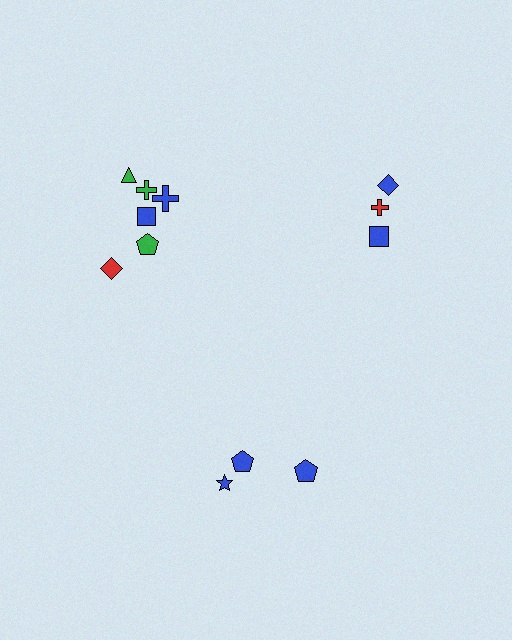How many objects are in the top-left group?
There are 6 objects.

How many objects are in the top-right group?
There are 3 objects.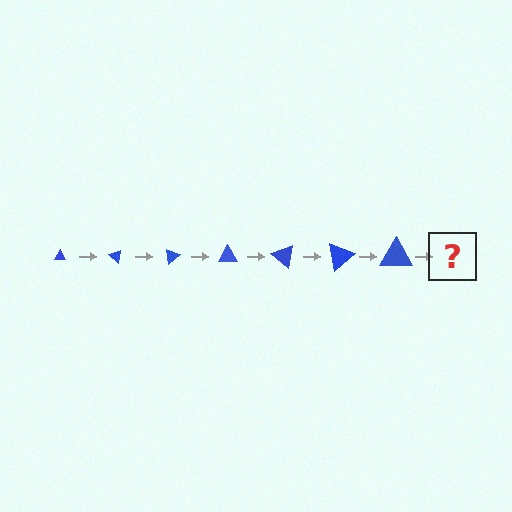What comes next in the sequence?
The next element should be a triangle, larger than the previous one and rotated 280 degrees from the start.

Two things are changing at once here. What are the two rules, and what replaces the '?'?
The two rules are that the triangle grows larger each step and it rotates 40 degrees each step. The '?' should be a triangle, larger than the previous one and rotated 280 degrees from the start.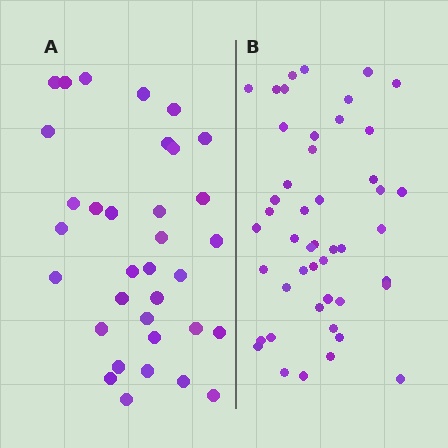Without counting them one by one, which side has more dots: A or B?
Region B (the right region) has more dots.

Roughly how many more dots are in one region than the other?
Region B has approximately 15 more dots than region A.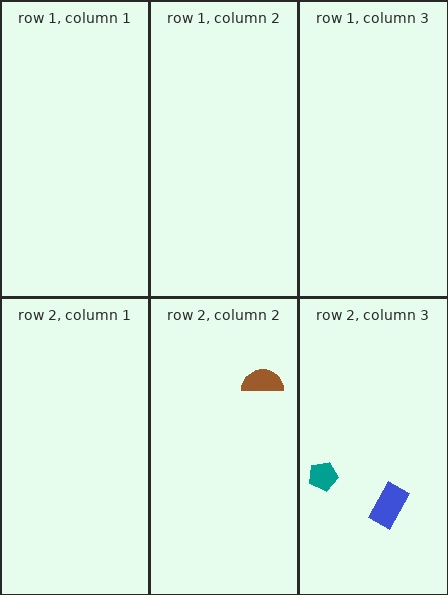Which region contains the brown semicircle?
The row 2, column 2 region.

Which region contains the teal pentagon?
The row 2, column 3 region.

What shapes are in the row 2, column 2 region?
The brown semicircle.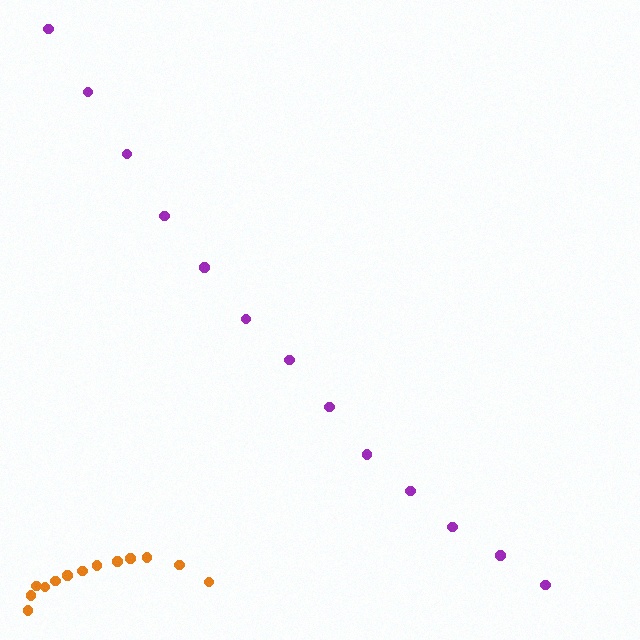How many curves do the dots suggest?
There are 2 distinct paths.